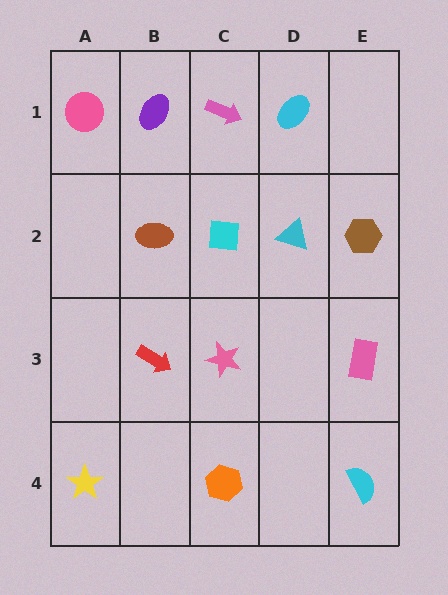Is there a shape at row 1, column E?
No, that cell is empty.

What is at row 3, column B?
A red arrow.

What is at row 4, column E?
A cyan semicircle.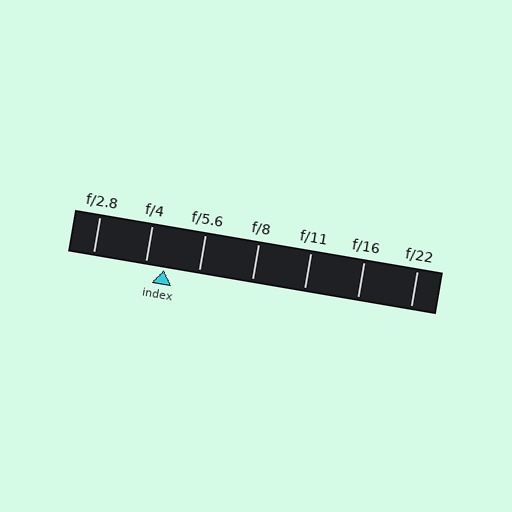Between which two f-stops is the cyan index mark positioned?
The index mark is between f/4 and f/5.6.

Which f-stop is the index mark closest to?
The index mark is closest to f/4.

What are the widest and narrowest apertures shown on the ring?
The widest aperture shown is f/2.8 and the narrowest is f/22.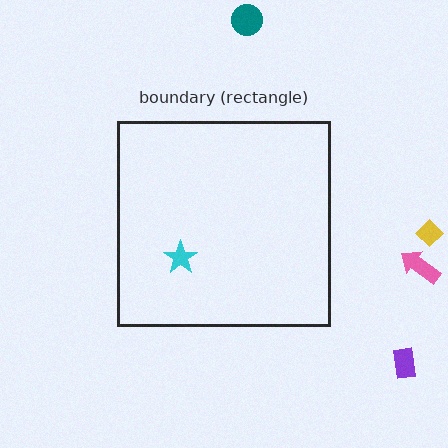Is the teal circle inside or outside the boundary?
Outside.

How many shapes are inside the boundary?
1 inside, 4 outside.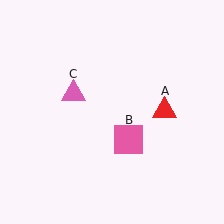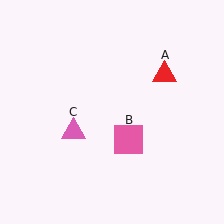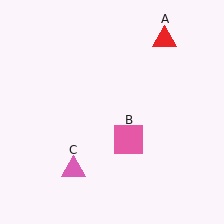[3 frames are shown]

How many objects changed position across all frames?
2 objects changed position: red triangle (object A), pink triangle (object C).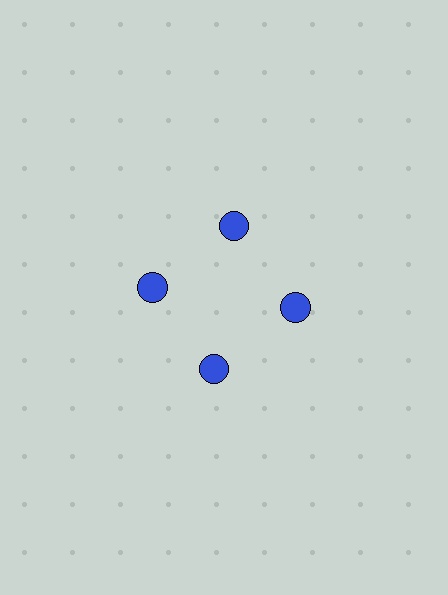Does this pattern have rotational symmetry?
Yes, this pattern has 4-fold rotational symmetry. It looks the same after rotating 90 degrees around the center.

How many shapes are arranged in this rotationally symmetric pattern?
There are 4 shapes, arranged in 4 groups of 1.